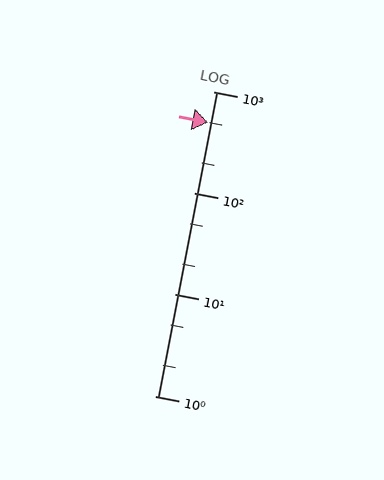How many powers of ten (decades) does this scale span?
The scale spans 3 decades, from 1 to 1000.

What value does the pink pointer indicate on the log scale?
The pointer indicates approximately 500.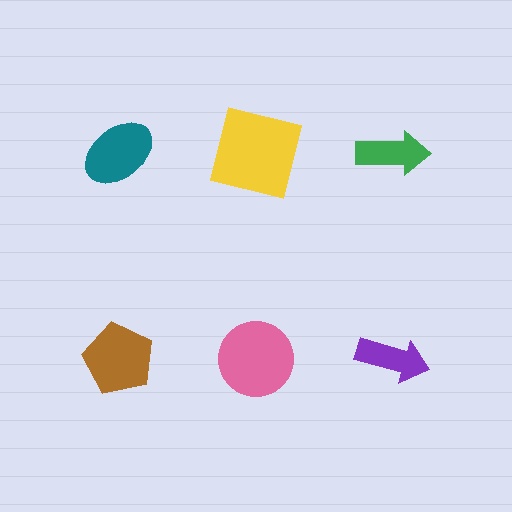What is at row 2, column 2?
A pink circle.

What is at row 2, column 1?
A brown pentagon.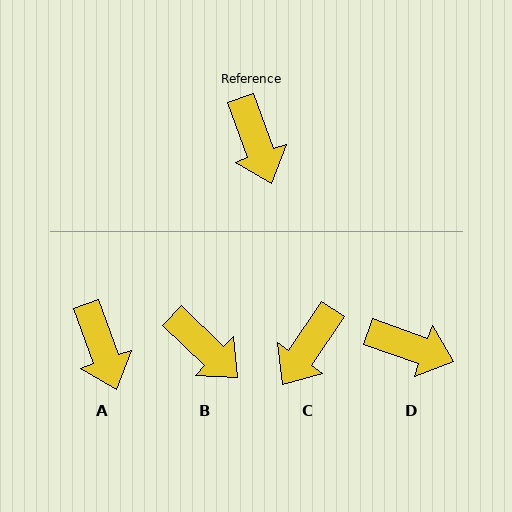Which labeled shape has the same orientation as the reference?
A.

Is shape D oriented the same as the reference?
No, it is off by about 51 degrees.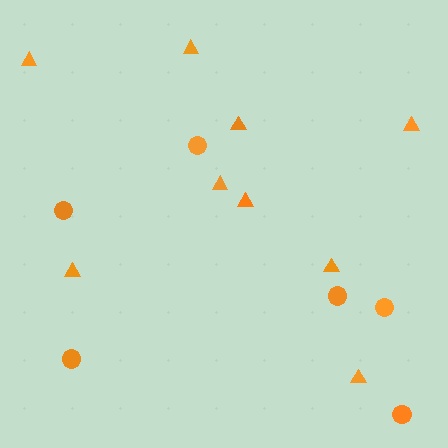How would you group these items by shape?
There are 2 groups: one group of circles (6) and one group of triangles (9).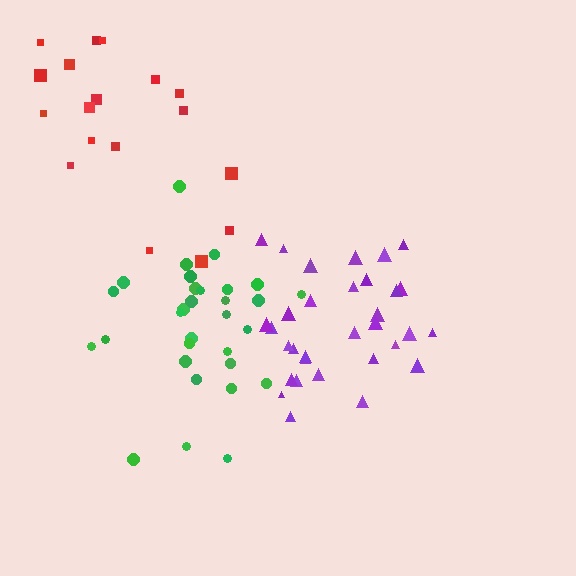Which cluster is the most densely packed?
Purple.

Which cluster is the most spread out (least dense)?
Red.